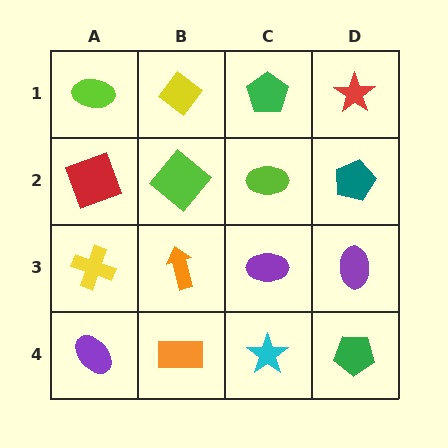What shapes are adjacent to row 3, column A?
A red square (row 2, column A), a purple ellipse (row 4, column A), an orange arrow (row 3, column B).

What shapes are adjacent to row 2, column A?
A lime ellipse (row 1, column A), a yellow cross (row 3, column A), a lime diamond (row 2, column B).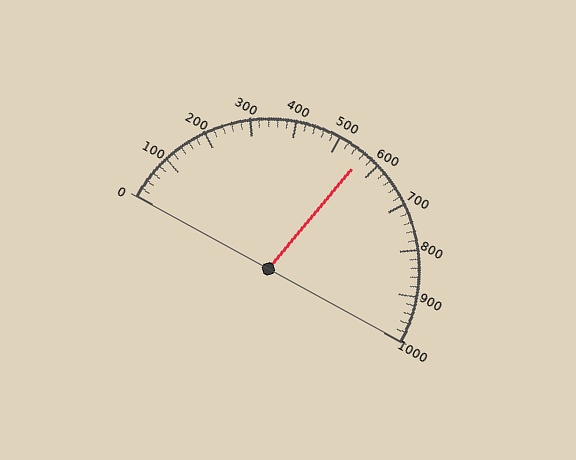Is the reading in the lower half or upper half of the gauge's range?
The reading is in the upper half of the range (0 to 1000).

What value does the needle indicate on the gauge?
The needle indicates approximately 560.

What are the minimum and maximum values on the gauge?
The gauge ranges from 0 to 1000.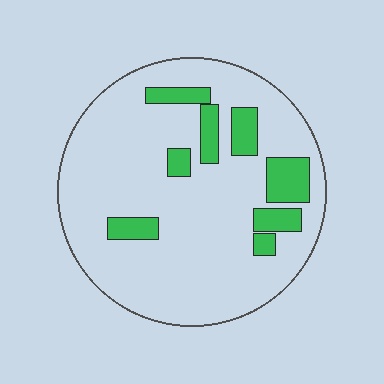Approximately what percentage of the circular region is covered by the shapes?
Approximately 15%.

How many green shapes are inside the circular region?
8.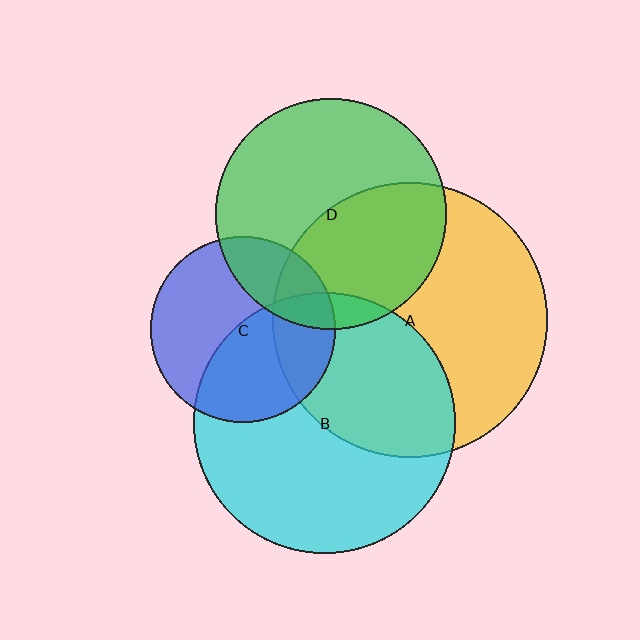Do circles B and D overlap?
Yes.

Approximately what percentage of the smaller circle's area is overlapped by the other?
Approximately 10%.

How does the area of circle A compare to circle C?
Approximately 2.2 times.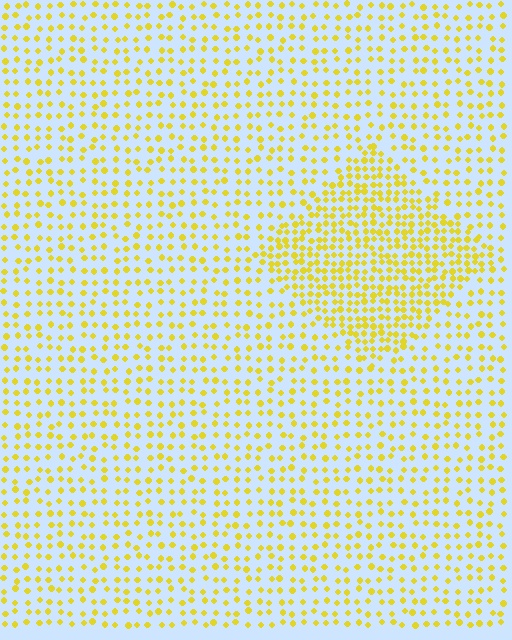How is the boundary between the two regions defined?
The boundary is defined by a change in element density (approximately 2.0x ratio). All elements are the same color, size, and shape.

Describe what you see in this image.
The image contains small yellow elements arranged at two different densities. A diamond-shaped region is visible where the elements are more densely packed than the surrounding area.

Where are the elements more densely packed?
The elements are more densely packed inside the diamond boundary.